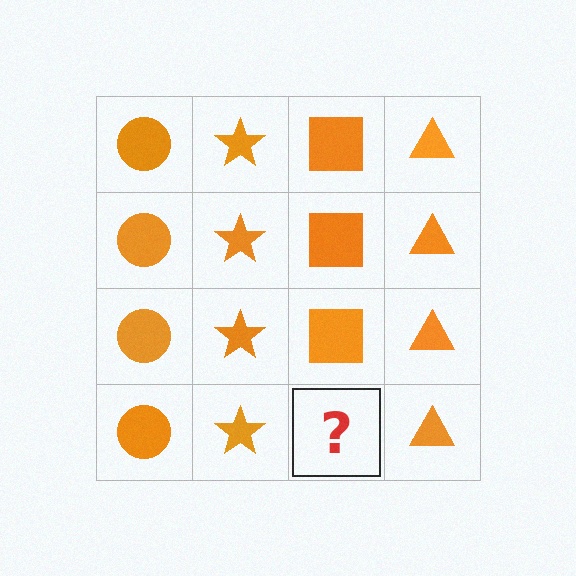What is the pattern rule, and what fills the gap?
The rule is that each column has a consistent shape. The gap should be filled with an orange square.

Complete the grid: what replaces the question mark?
The question mark should be replaced with an orange square.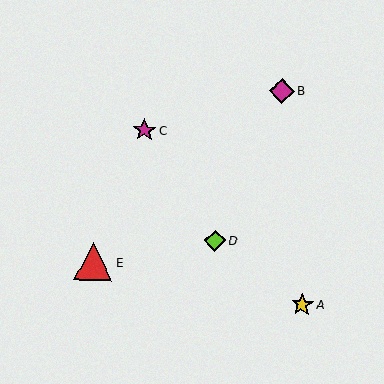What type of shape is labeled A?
Shape A is a yellow star.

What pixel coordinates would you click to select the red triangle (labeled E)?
Click at (94, 261) to select the red triangle E.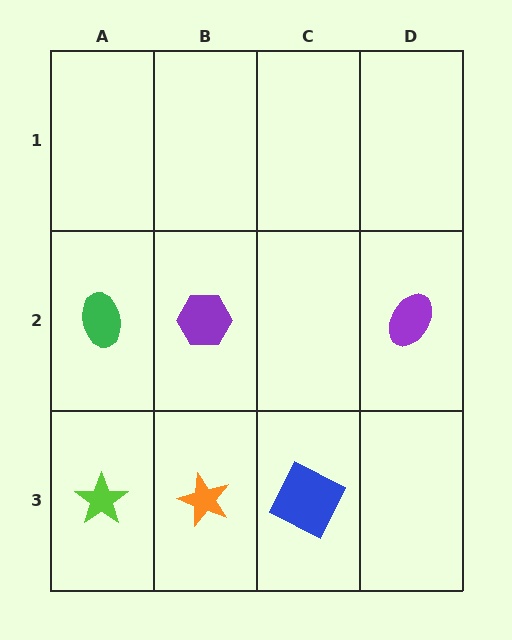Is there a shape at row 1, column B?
No, that cell is empty.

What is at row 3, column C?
A blue square.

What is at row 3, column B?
An orange star.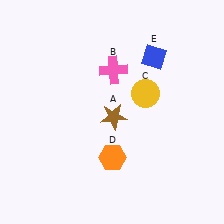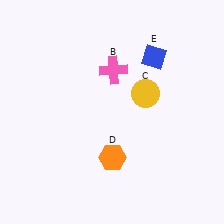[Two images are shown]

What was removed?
The brown star (A) was removed in Image 2.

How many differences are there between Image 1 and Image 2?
There is 1 difference between the two images.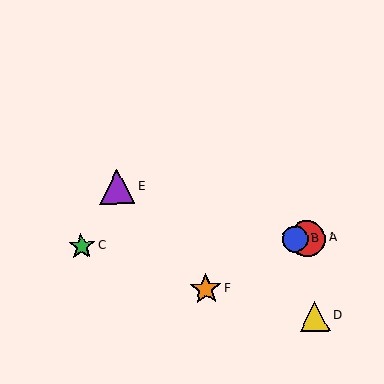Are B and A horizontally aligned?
Yes, both are at y≈239.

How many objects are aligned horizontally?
3 objects (A, B, C) are aligned horizontally.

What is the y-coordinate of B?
Object B is at y≈239.